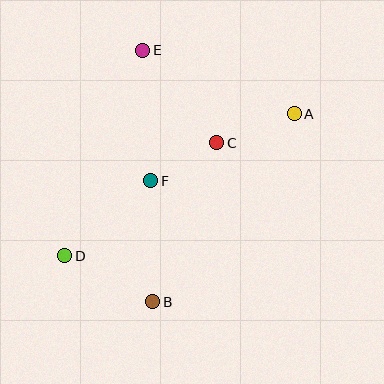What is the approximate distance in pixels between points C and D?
The distance between C and D is approximately 190 pixels.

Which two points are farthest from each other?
Points A and D are farthest from each other.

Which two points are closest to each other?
Points C and F are closest to each other.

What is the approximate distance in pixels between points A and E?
The distance between A and E is approximately 164 pixels.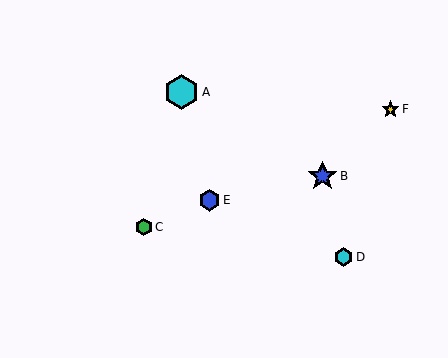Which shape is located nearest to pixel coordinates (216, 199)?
The blue hexagon (labeled E) at (210, 200) is nearest to that location.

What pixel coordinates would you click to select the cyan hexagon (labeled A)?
Click at (181, 92) to select the cyan hexagon A.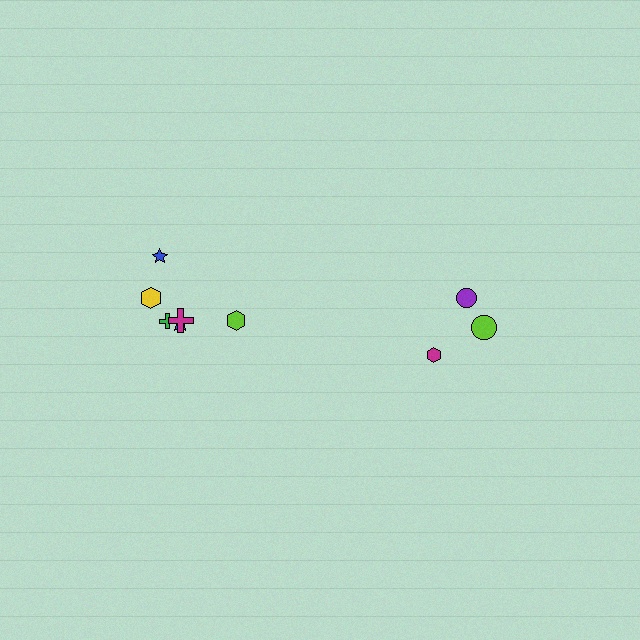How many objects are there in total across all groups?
There are 9 objects.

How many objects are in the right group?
There are 3 objects.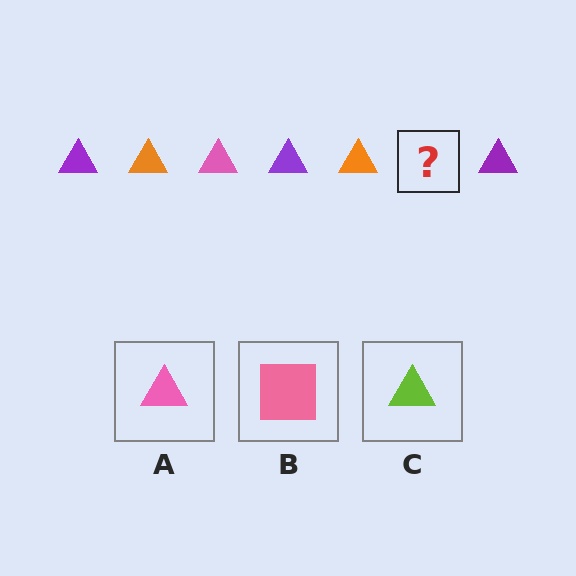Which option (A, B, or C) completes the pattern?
A.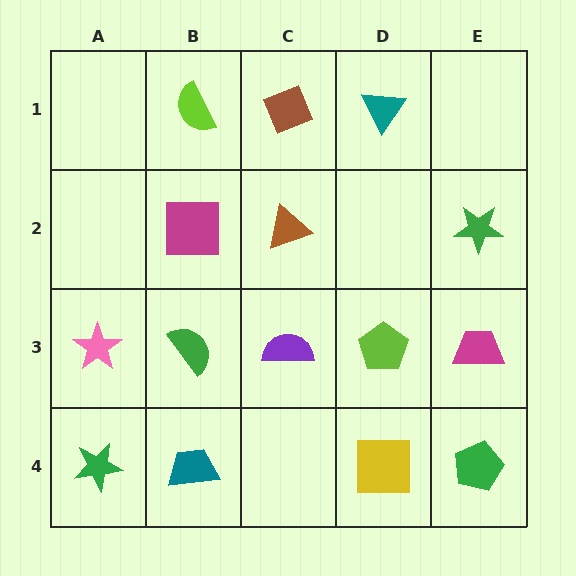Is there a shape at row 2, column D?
No, that cell is empty.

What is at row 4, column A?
A green star.